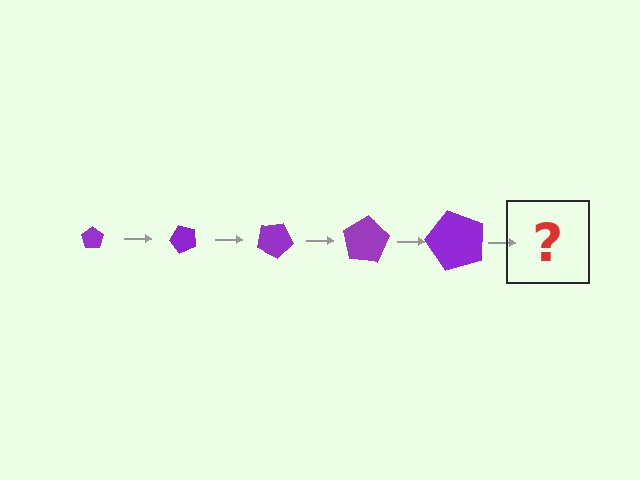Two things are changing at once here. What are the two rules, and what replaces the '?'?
The two rules are that the pentagon grows larger each step and it rotates 50 degrees each step. The '?' should be a pentagon, larger than the previous one and rotated 250 degrees from the start.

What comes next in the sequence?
The next element should be a pentagon, larger than the previous one and rotated 250 degrees from the start.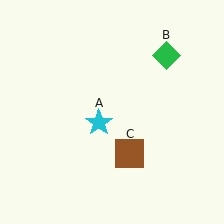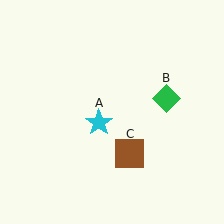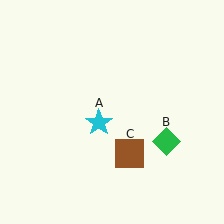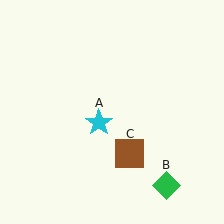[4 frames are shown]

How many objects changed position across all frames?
1 object changed position: green diamond (object B).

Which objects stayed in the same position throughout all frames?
Cyan star (object A) and brown square (object C) remained stationary.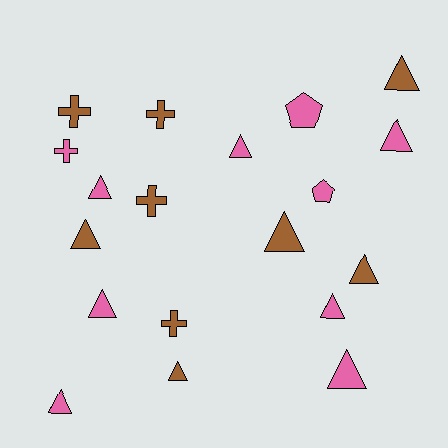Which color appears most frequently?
Pink, with 10 objects.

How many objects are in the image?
There are 19 objects.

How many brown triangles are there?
There are 5 brown triangles.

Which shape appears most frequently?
Triangle, with 12 objects.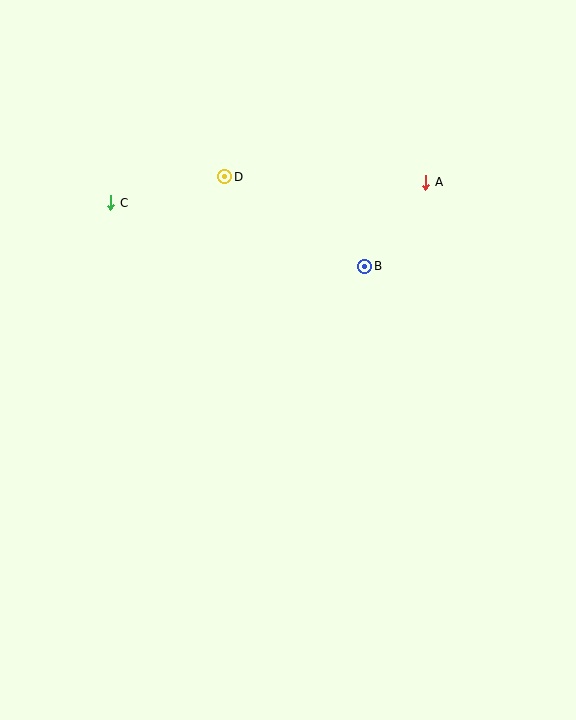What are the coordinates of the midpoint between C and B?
The midpoint between C and B is at (238, 235).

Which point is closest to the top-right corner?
Point A is closest to the top-right corner.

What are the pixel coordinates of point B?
Point B is at (365, 266).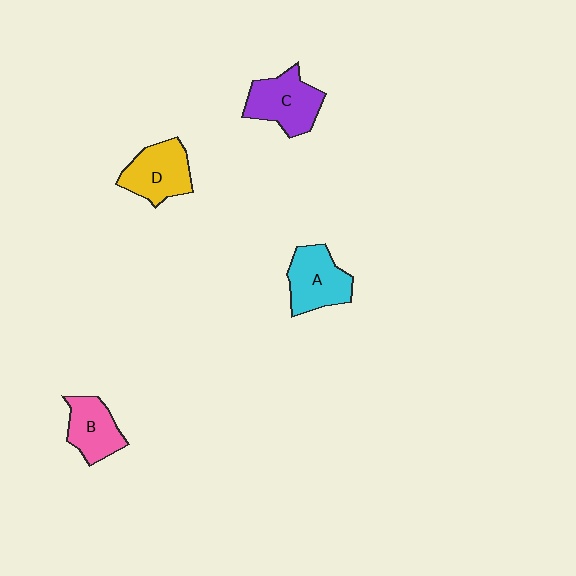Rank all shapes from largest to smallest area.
From largest to smallest: C (purple), A (cyan), D (yellow), B (pink).